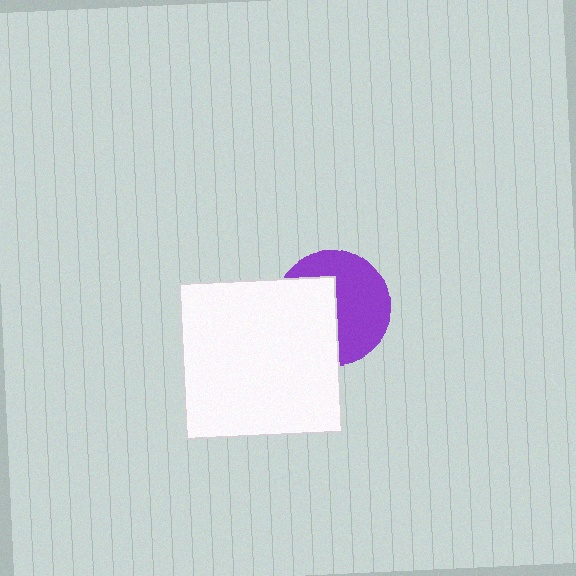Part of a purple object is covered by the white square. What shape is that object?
It is a circle.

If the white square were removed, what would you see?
You would see the complete purple circle.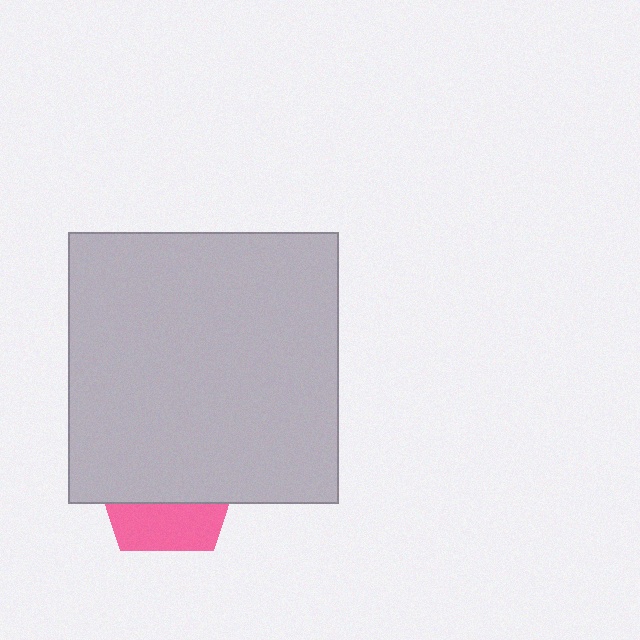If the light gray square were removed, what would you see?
You would see the complete pink pentagon.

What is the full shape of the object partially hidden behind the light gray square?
The partially hidden object is a pink pentagon.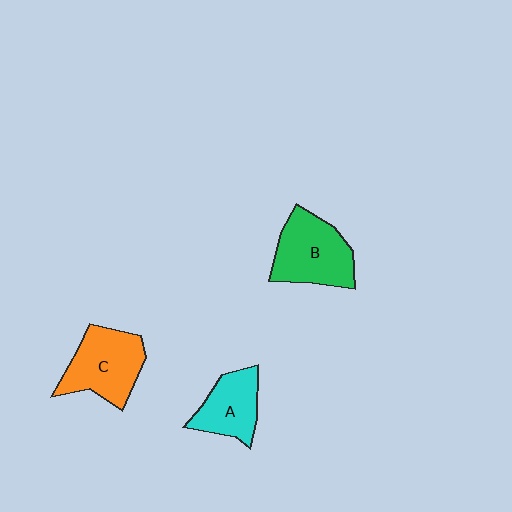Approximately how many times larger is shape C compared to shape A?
Approximately 1.3 times.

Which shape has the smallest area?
Shape A (cyan).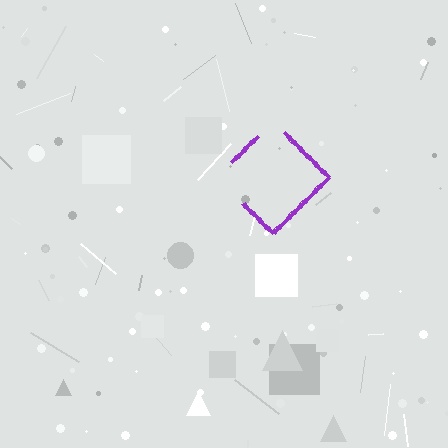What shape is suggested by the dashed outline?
The dashed outline suggests a diamond.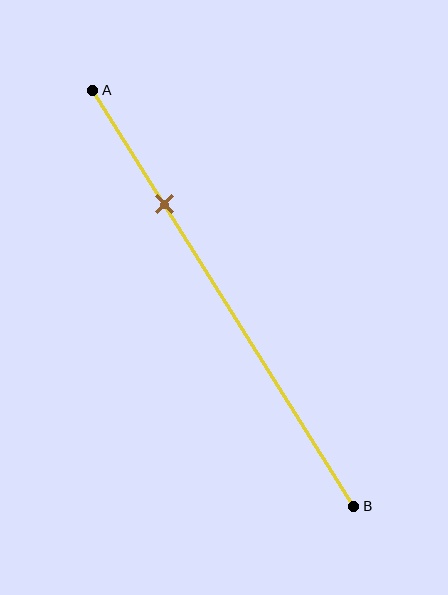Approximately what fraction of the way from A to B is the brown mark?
The brown mark is approximately 25% of the way from A to B.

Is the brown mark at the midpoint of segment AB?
No, the mark is at about 25% from A, not at the 50% midpoint.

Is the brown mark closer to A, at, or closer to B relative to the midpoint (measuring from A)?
The brown mark is closer to point A than the midpoint of segment AB.